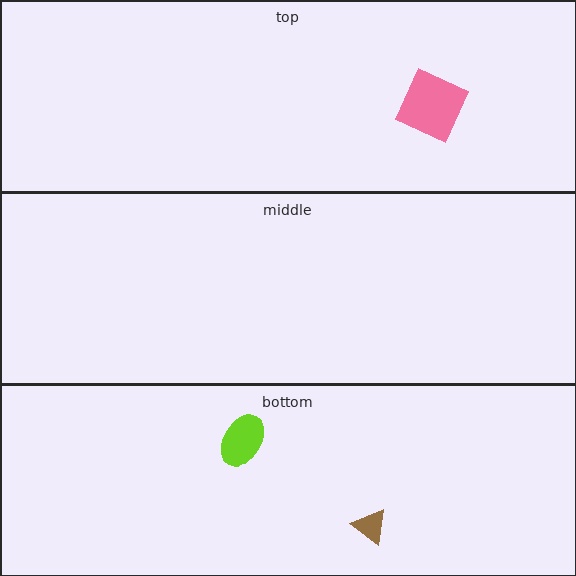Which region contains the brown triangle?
The bottom region.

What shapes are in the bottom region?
The lime ellipse, the brown triangle.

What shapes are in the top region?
The pink square.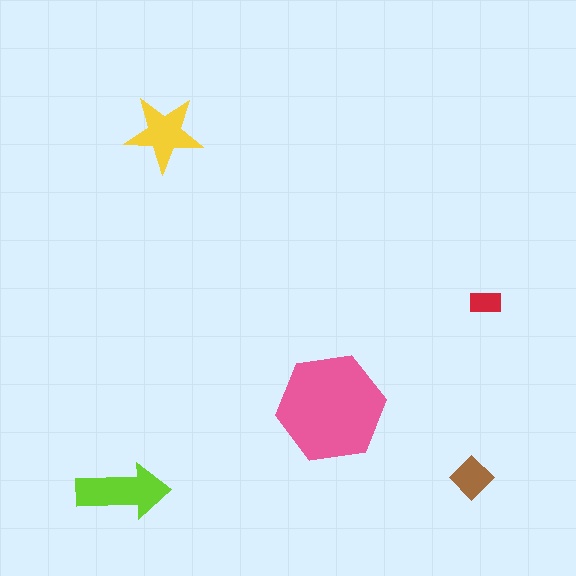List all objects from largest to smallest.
The pink hexagon, the lime arrow, the yellow star, the brown diamond, the red rectangle.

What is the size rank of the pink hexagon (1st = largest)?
1st.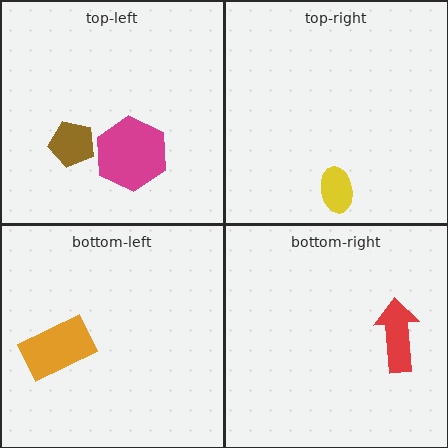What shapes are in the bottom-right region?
The red arrow.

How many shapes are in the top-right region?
1.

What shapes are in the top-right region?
The yellow ellipse.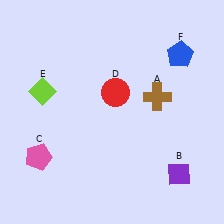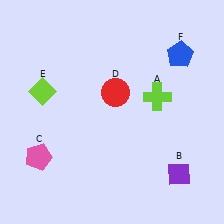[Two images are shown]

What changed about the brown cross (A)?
In Image 1, A is brown. In Image 2, it changed to lime.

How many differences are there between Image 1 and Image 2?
There is 1 difference between the two images.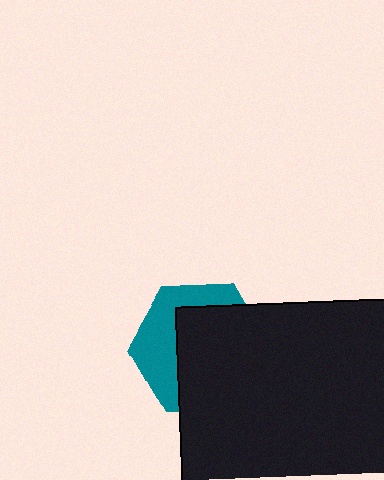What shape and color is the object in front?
The object in front is a black square.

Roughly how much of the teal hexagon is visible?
A small part of it is visible (roughly 38%).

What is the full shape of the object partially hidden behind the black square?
The partially hidden object is a teal hexagon.